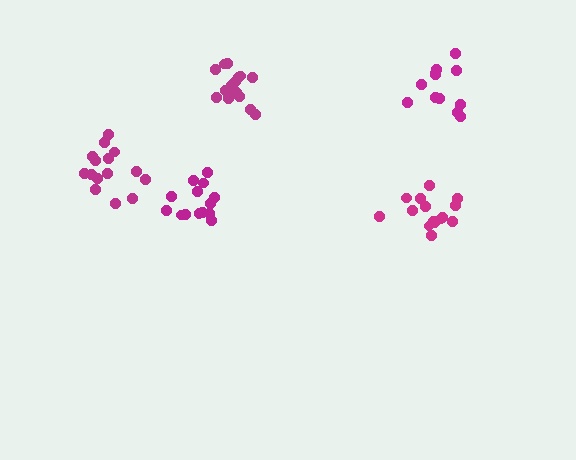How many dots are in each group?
Group 1: 12 dots, Group 2: 15 dots, Group 3: 17 dots, Group 4: 15 dots, Group 5: 15 dots (74 total).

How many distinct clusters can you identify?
There are 5 distinct clusters.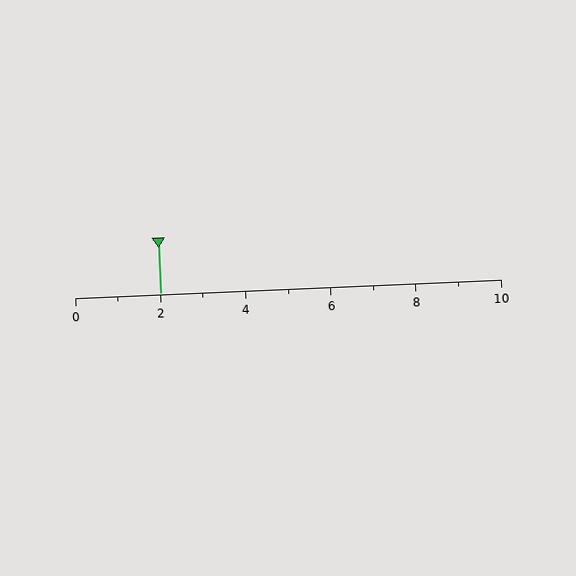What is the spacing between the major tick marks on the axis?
The major ticks are spaced 2 apart.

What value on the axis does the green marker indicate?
The marker indicates approximately 2.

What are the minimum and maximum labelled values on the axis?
The axis runs from 0 to 10.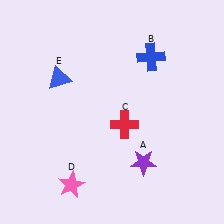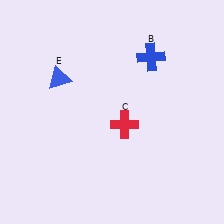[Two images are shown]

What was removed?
The purple star (A), the pink star (D) were removed in Image 2.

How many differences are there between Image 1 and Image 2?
There are 2 differences between the two images.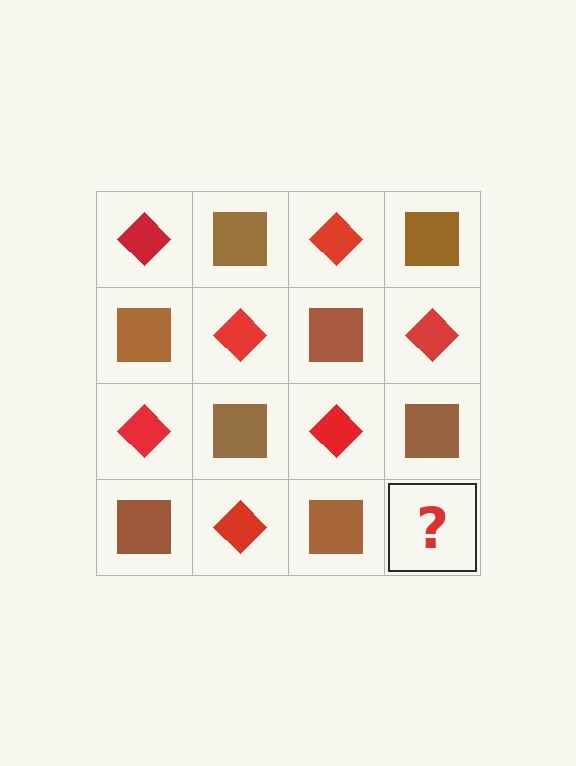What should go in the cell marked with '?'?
The missing cell should contain a red diamond.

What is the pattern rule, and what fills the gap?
The rule is that it alternates red diamond and brown square in a checkerboard pattern. The gap should be filled with a red diamond.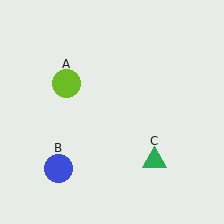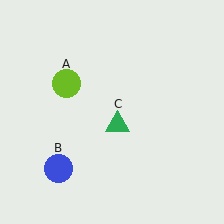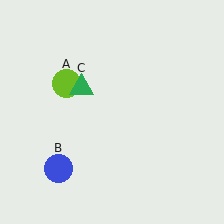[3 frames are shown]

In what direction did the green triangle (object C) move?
The green triangle (object C) moved up and to the left.